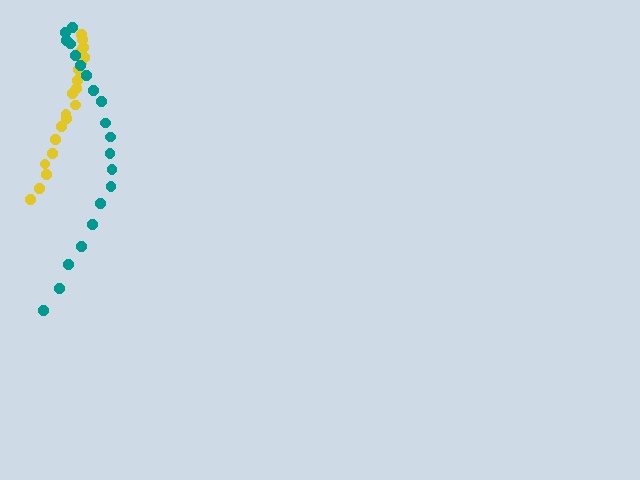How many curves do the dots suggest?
There are 2 distinct paths.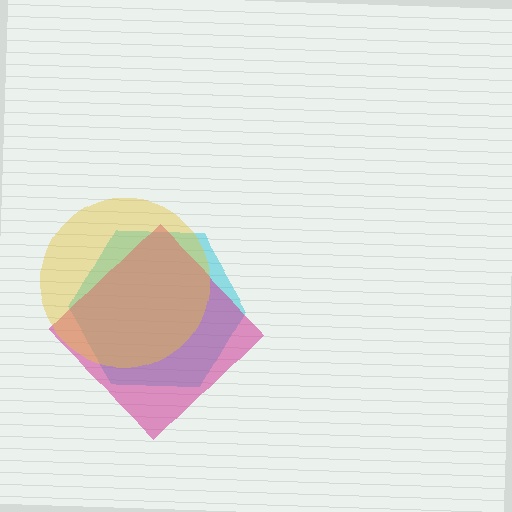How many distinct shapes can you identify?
There are 3 distinct shapes: a cyan hexagon, a magenta diamond, a yellow circle.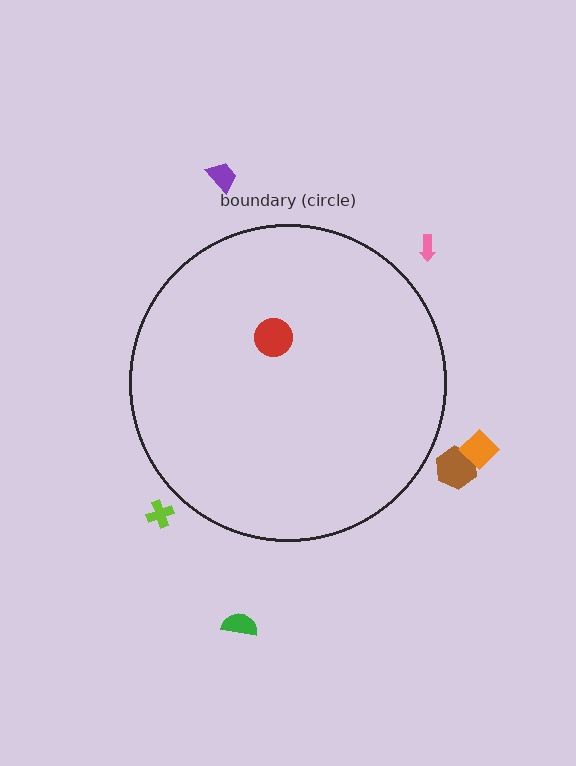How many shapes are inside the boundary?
1 inside, 6 outside.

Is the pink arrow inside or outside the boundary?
Outside.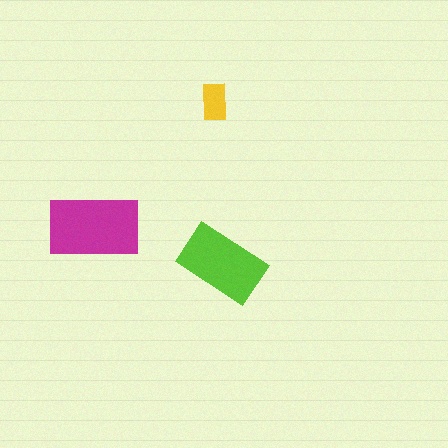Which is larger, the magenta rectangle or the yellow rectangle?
The magenta one.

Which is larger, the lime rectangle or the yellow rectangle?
The lime one.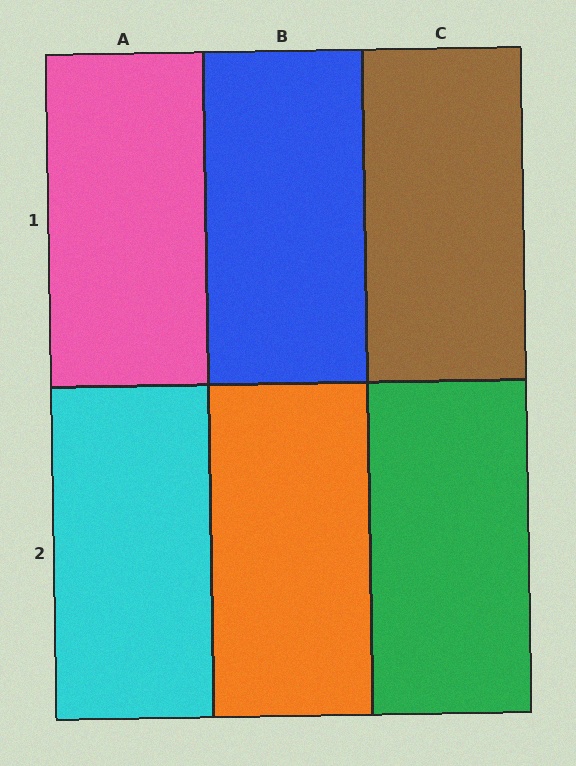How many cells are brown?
1 cell is brown.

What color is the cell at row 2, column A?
Cyan.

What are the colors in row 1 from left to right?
Pink, blue, brown.